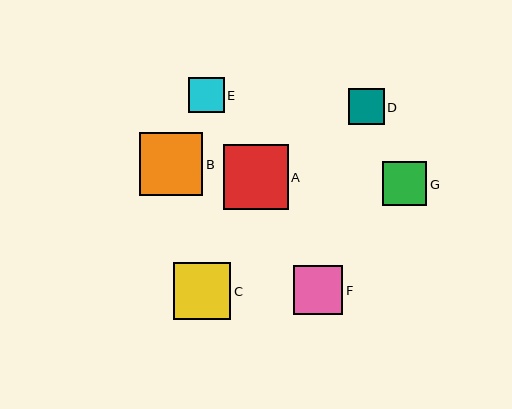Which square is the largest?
Square A is the largest with a size of approximately 65 pixels.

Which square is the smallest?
Square E is the smallest with a size of approximately 36 pixels.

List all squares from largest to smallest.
From largest to smallest: A, B, C, F, G, D, E.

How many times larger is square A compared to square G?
Square A is approximately 1.5 times the size of square G.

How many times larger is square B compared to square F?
Square B is approximately 1.3 times the size of square F.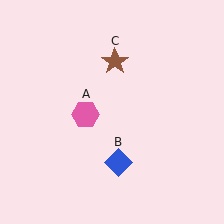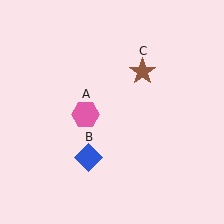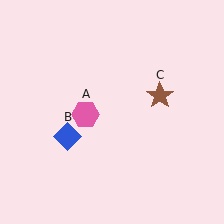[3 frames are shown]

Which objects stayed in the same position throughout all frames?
Pink hexagon (object A) remained stationary.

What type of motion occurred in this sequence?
The blue diamond (object B), brown star (object C) rotated clockwise around the center of the scene.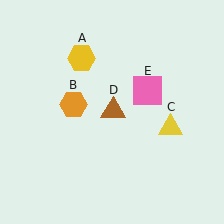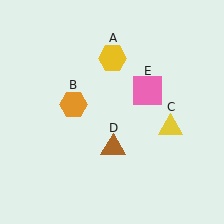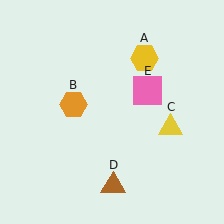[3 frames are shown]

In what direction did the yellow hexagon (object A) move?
The yellow hexagon (object A) moved right.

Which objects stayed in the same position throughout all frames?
Orange hexagon (object B) and yellow triangle (object C) and pink square (object E) remained stationary.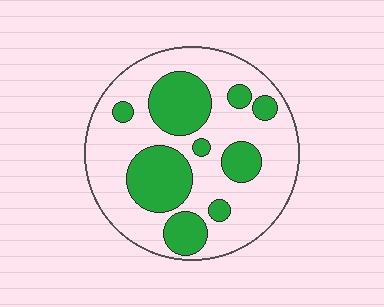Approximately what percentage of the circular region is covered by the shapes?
Approximately 35%.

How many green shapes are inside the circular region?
9.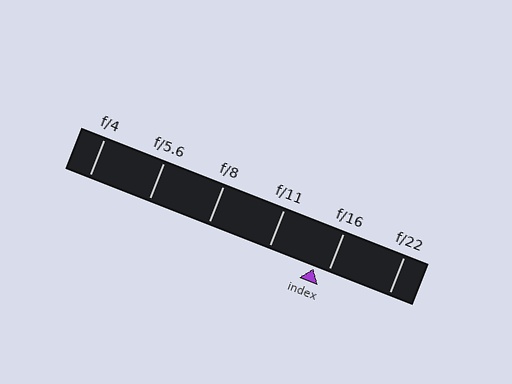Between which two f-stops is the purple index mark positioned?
The index mark is between f/11 and f/16.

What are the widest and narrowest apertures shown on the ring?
The widest aperture shown is f/4 and the narrowest is f/22.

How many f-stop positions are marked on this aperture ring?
There are 6 f-stop positions marked.